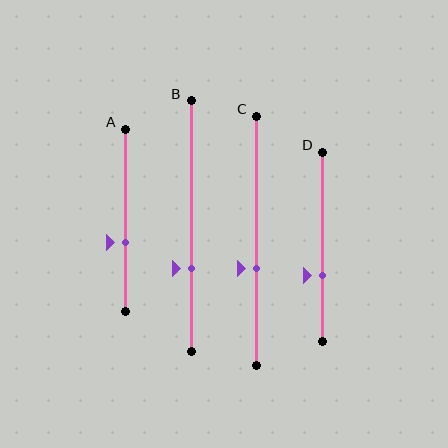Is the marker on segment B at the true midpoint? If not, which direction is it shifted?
No, the marker on segment B is shifted downward by about 17% of the segment length.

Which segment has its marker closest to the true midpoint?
Segment C has its marker closest to the true midpoint.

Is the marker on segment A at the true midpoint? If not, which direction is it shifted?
No, the marker on segment A is shifted downward by about 12% of the segment length.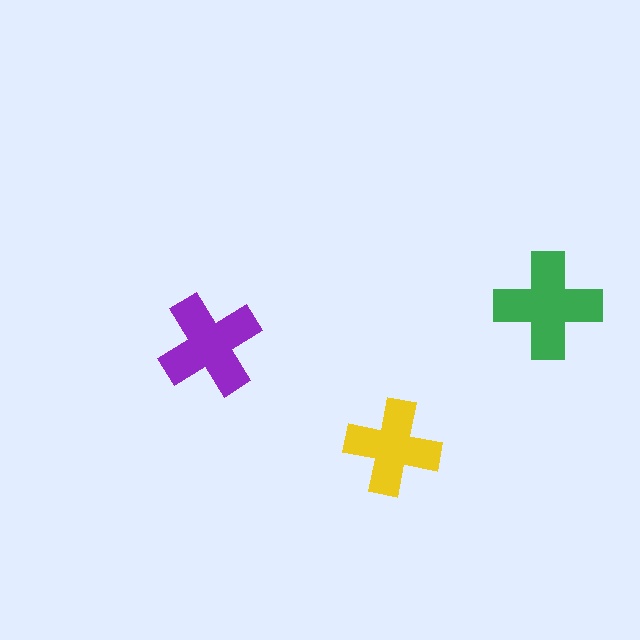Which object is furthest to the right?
The green cross is rightmost.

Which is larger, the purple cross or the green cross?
The green one.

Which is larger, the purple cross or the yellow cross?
The purple one.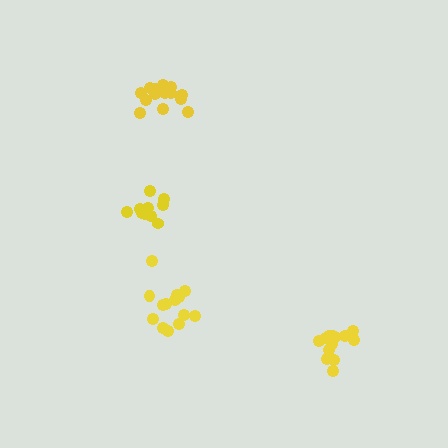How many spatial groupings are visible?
There are 4 spatial groupings.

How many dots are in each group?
Group 1: 11 dots, Group 2: 14 dots, Group 3: 14 dots, Group 4: 15 dots (54 total).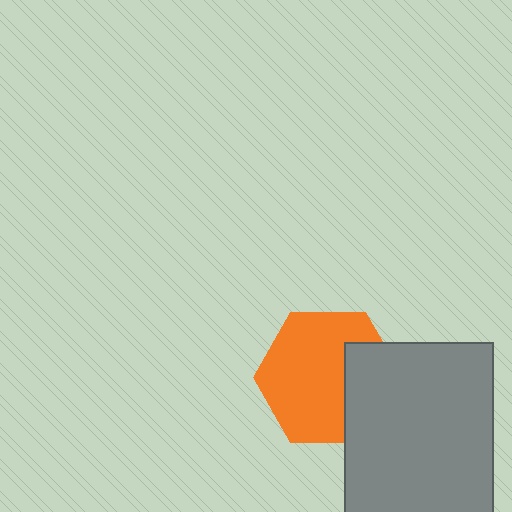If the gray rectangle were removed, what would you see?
You would see the complete orange hexagon.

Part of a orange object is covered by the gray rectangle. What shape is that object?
It is a hexagon.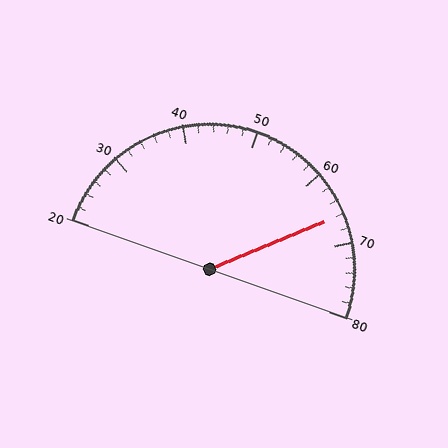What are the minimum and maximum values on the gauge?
The gauge ranges from 20 to 80.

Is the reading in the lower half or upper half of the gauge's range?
The reading is in the upper half of the range (20 to 80).